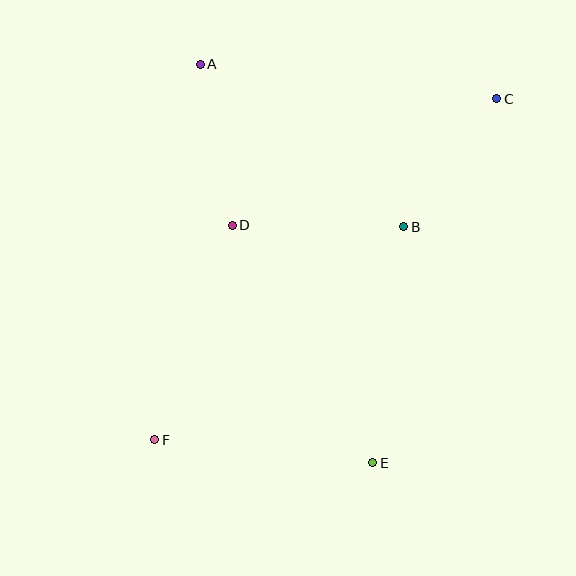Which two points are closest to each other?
Points B and C are closest to each other.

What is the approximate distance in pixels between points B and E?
The distance between B and E is approximately 238 pixels.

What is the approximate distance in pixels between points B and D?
The distance between B and D is approximately 171 pixels.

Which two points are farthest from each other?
Points C and F are farthest from each other.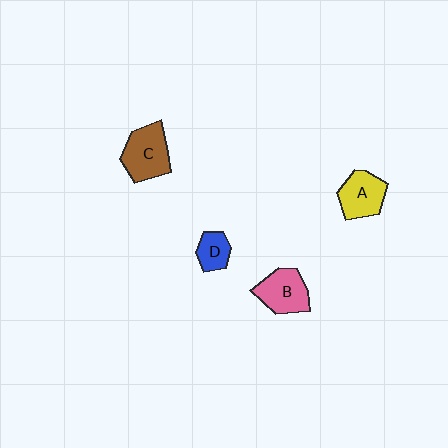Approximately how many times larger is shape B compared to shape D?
Approximately 1.7 times.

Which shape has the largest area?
Shape C (brown).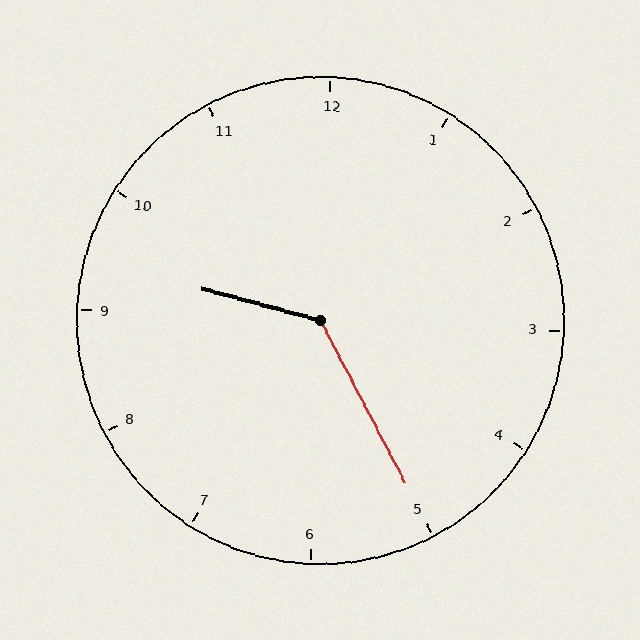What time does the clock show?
9:25.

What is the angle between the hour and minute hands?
Approximately 132 degrees.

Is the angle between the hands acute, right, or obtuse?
It is obtuse.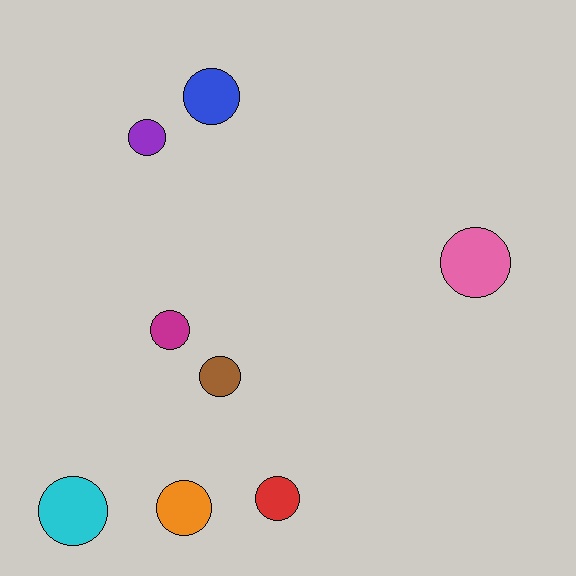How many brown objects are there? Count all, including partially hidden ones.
There is 1 brown object.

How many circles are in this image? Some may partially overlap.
There are 8 circles.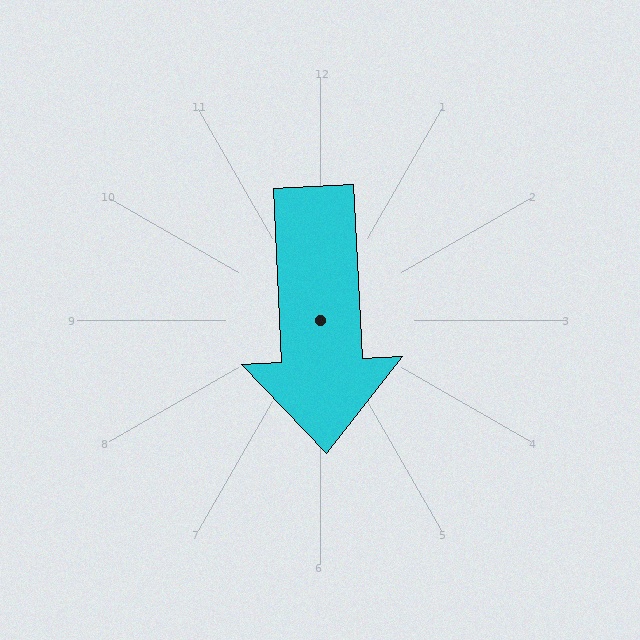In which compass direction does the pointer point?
South.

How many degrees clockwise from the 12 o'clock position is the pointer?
Approximately 177 degrees.